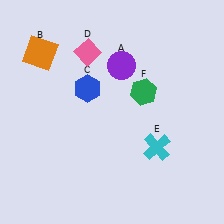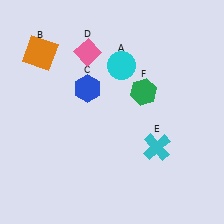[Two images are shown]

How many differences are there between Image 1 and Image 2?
There is 1 difference between the two images.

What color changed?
The circle (A) changed from purple in Image 1 to cyan in Image 2.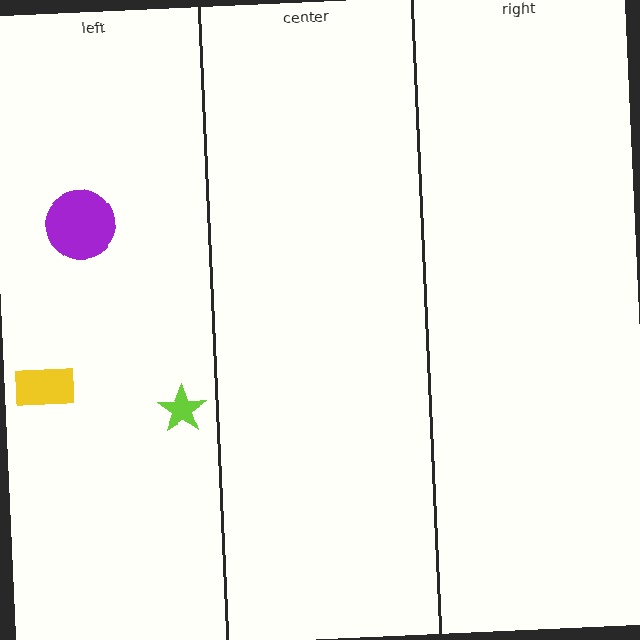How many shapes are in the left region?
3.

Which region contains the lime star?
The left region.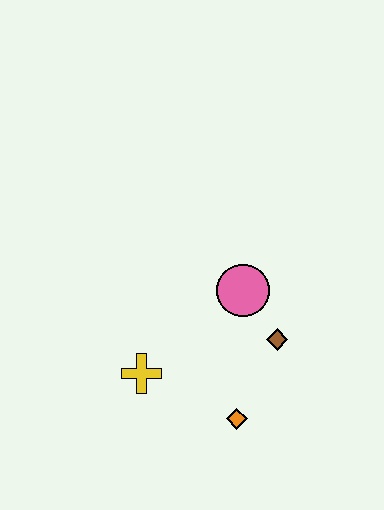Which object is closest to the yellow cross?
The orange diamond is closest to the yellow cross.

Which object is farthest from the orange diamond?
The pink circle is farthest from the orange diamond.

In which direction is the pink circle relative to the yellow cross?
The pink circle is to the right of the yellow cross.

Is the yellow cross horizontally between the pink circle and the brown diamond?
No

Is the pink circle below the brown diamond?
No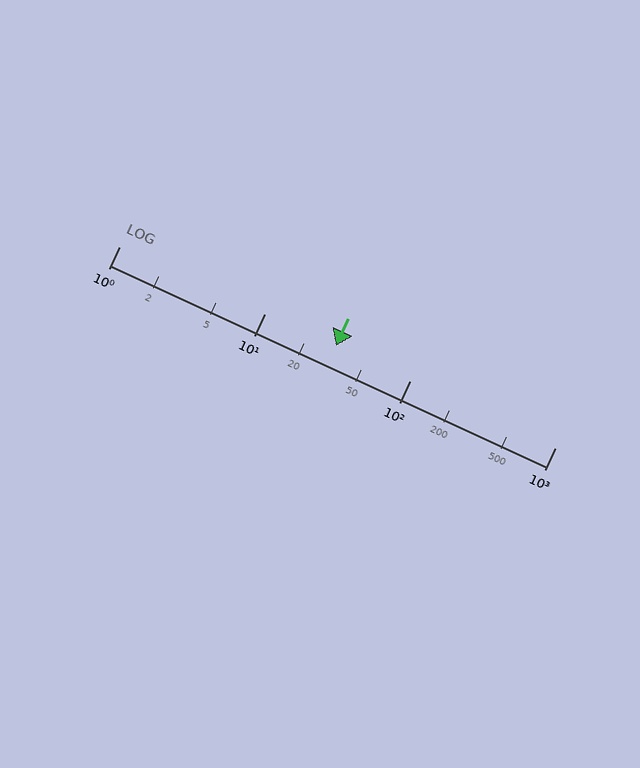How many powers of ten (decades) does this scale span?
The scale spans 3 decades, from 1 to 1000.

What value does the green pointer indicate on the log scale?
The pointer indicates approximately 31.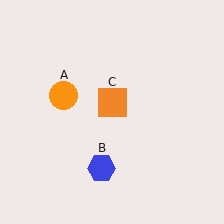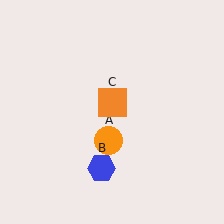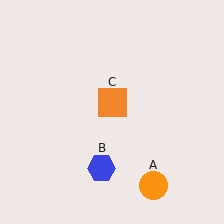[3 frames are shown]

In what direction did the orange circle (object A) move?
The orange circle (object A) moved down and to the right.